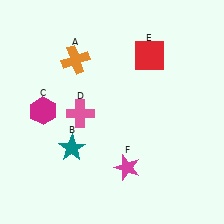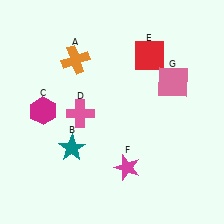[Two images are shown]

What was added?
A pink square (G) was added in Image 2.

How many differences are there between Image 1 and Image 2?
There is 1 difference between the two images.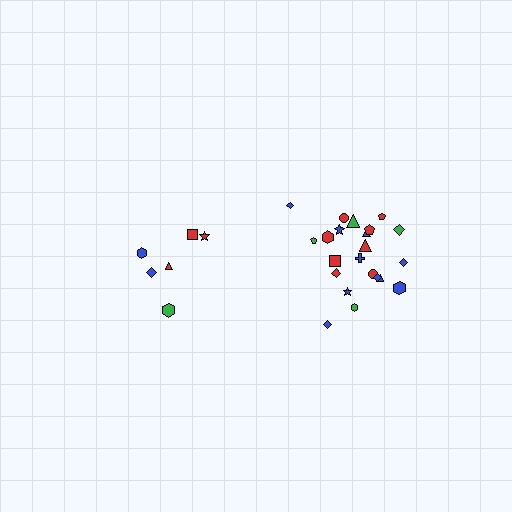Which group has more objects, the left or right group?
The right group.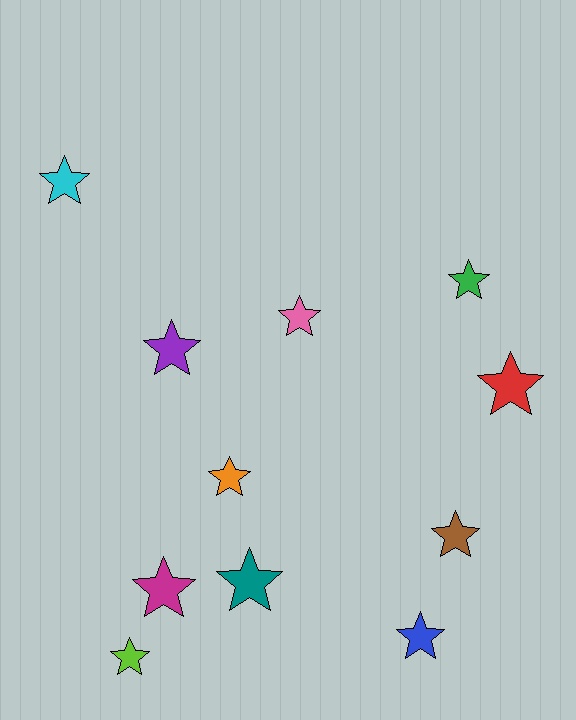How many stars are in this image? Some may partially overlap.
There are 11 stars.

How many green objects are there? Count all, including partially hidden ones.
There is 1 green object.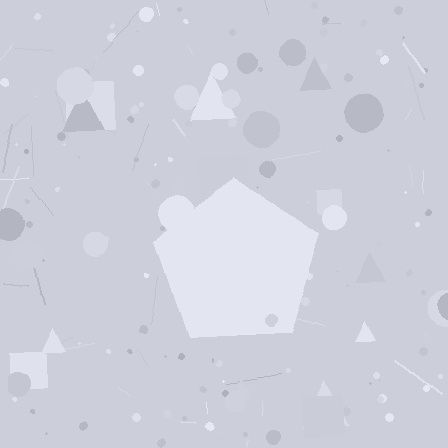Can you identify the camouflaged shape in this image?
The camouflaged shape is a pentagon.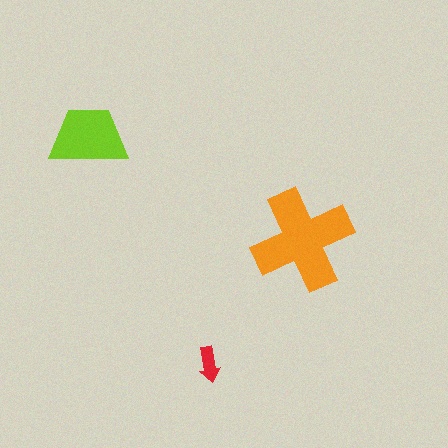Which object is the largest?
The orange cross.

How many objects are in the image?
There are 3 objects in the image.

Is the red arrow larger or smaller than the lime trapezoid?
Smaller.